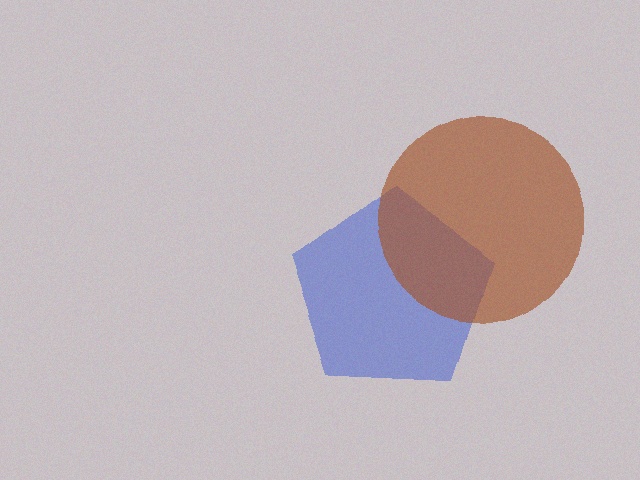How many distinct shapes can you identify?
There are 2 distinct shapes: a blue pentagon, a brown circle.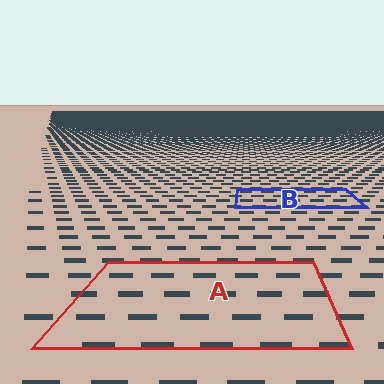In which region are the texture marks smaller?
The texture marks are smaller in region B, because it is farther away.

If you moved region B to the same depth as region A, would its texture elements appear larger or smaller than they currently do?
They would appear larger. At a closer depth, the same texture elements are projected at a bigger on-screen size.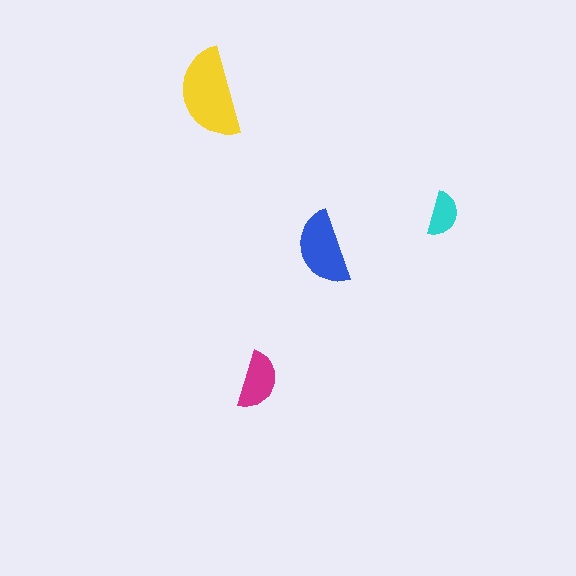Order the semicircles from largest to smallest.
the yellow one, the blue one, the magenta one, the cyan one.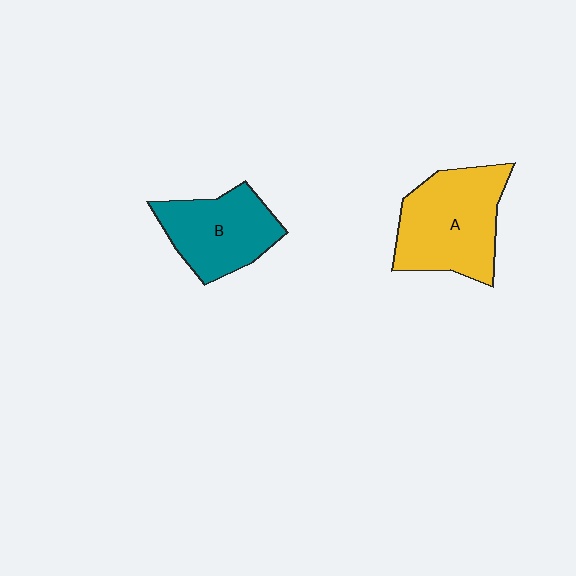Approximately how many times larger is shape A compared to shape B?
Approximately 1.3 times.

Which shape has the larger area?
Shape A (yellow).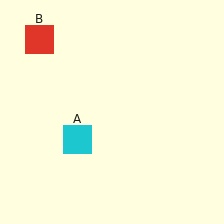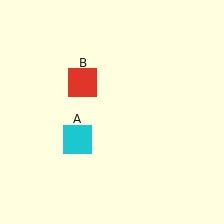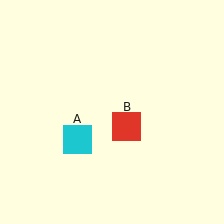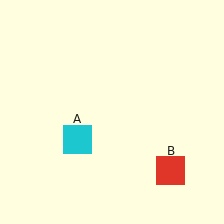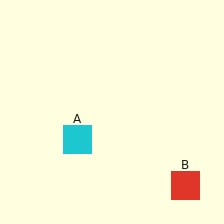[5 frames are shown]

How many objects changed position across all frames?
1 object changed position: red square (object B).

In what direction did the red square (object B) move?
The red square (object B) moved down and to the right.